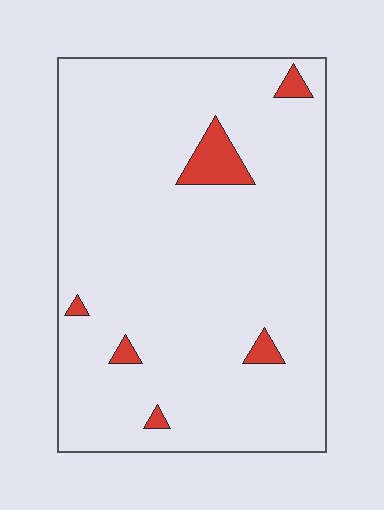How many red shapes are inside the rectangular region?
6.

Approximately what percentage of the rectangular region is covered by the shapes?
Approximately 5%.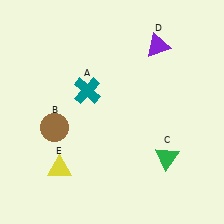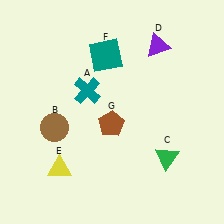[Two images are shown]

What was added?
A teal square (F), a brown pentagon (G) were added in Image 2.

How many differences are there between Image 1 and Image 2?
There are 2 differences between the two images.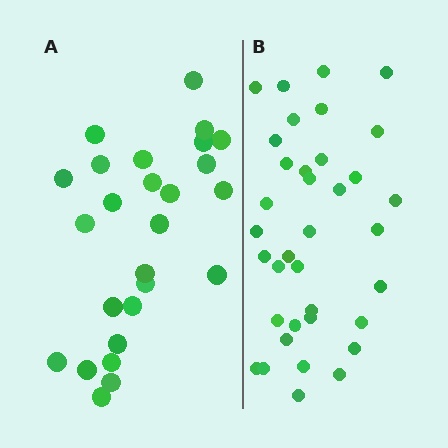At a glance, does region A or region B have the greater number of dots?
Region B (the right region) has more dots.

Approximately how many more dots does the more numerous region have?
Region B has roughly 10 or so more dots than region A.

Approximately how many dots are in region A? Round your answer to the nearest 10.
About 30 dots. (The exact count is 26, which rounds to 30.)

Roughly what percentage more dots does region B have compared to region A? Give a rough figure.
About 40% more.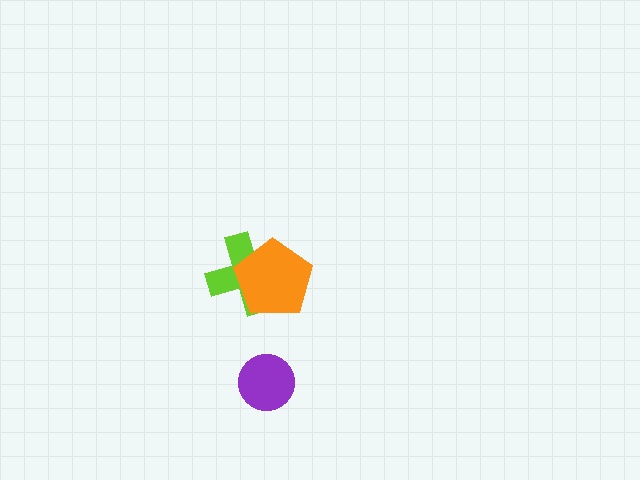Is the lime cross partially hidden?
Yes, it is partially covered by another shape.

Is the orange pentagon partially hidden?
No, no other shape covers it.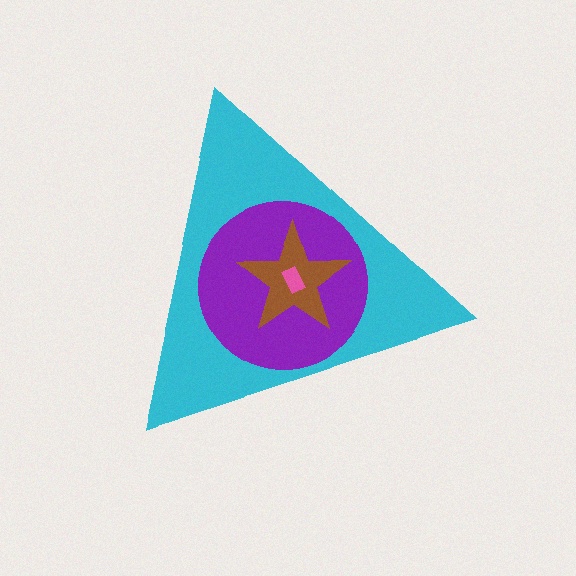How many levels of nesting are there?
4.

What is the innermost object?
The pink rectangle.